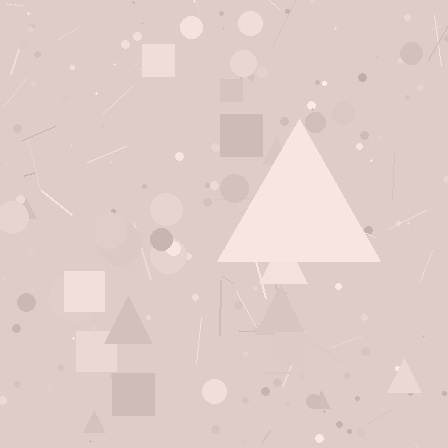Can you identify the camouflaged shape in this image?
The camouflaged shape is a triangle.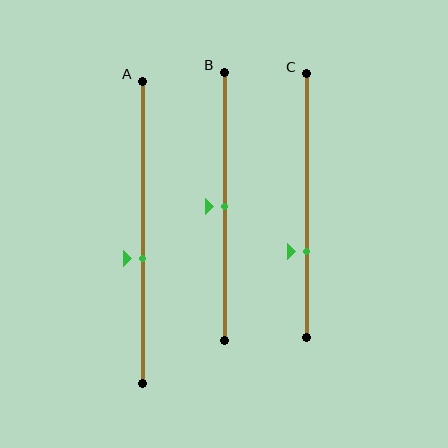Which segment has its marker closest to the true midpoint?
Segment B has its marker closest to the true midpoint.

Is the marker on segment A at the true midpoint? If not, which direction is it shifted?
No, the marker on segment A is shifted downward by about 9% of the segment length.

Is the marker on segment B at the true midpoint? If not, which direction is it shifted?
Yes, the marker on segment B is at the true midpoint.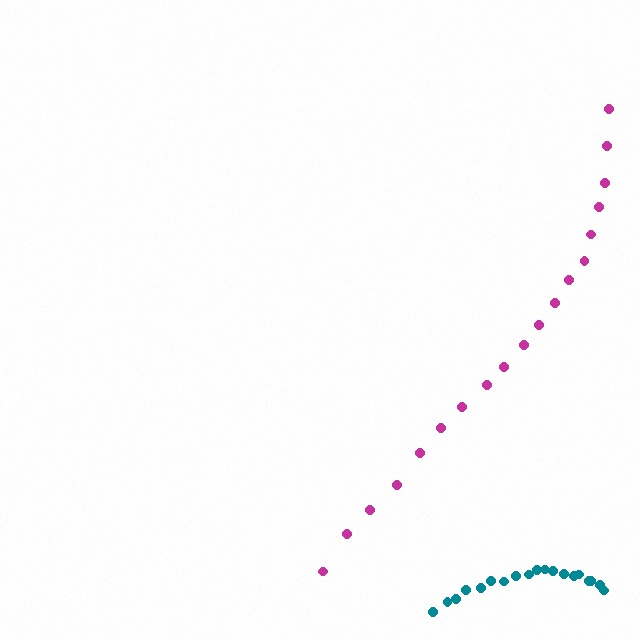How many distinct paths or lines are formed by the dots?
There are 2 distinct paths.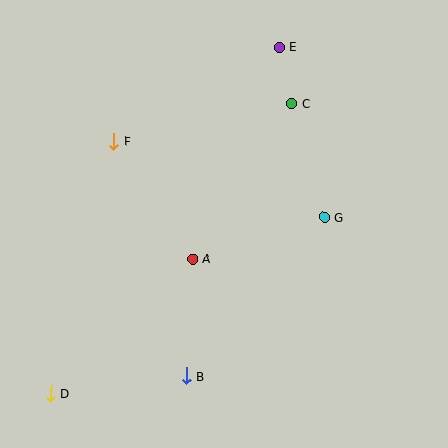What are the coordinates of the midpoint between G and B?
The midpoint between G and B is at (255, 297).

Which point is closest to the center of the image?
Point A at (193, 259) is closest to the center.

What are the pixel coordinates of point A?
Point A is at (193, 259).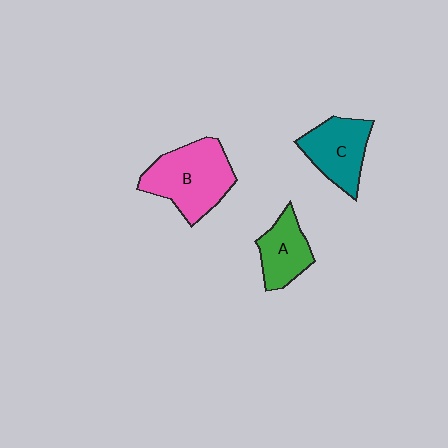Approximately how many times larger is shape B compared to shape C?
Approximately 1.4 times.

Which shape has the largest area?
Shape B (pink).